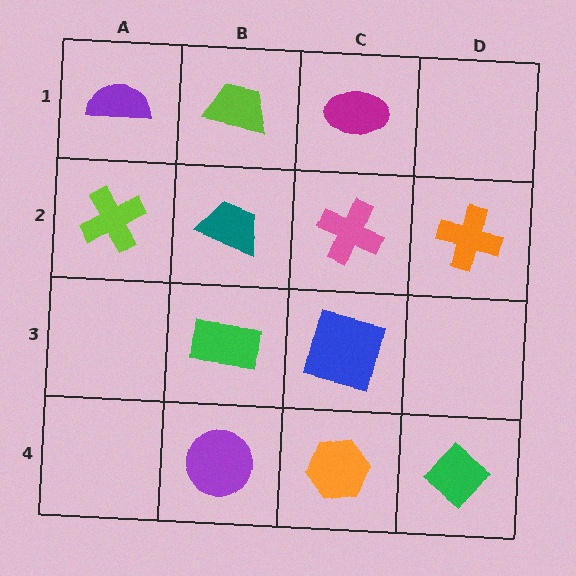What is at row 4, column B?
A purple circle.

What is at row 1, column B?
A lime trapezoid.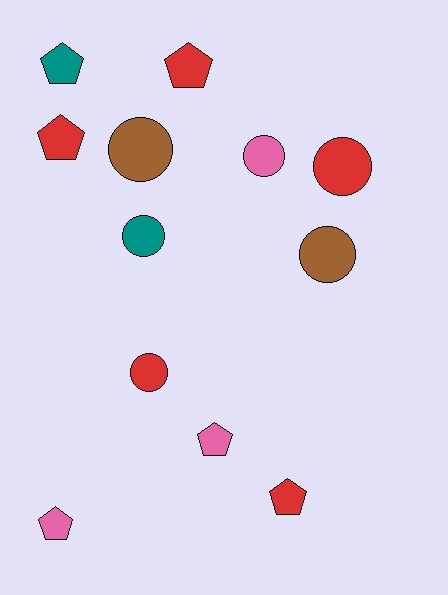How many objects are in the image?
There are 12 objects.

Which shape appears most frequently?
Pentagon, with 6 objects.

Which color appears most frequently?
Red, with 5 objects.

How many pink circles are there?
There is 1 pink circle.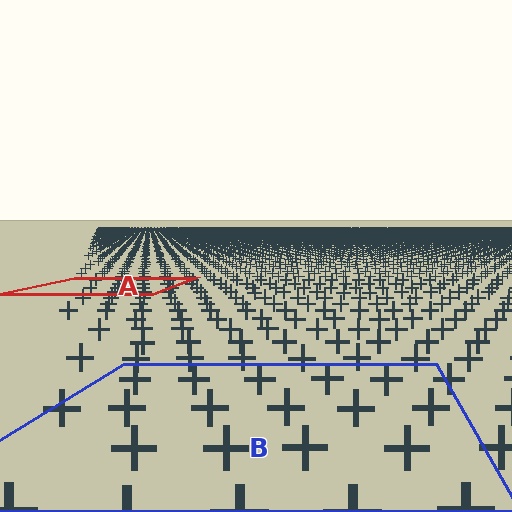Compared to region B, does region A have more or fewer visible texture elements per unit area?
Region A has more texture elements per unit area — they are packed more densely because it is farther away.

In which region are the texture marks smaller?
The texture marks are smaller in region A, because it is farther away.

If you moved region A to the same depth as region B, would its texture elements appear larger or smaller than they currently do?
They would appear larger. At a closer depth, the same texture elements are projected at a bigger on-screen size.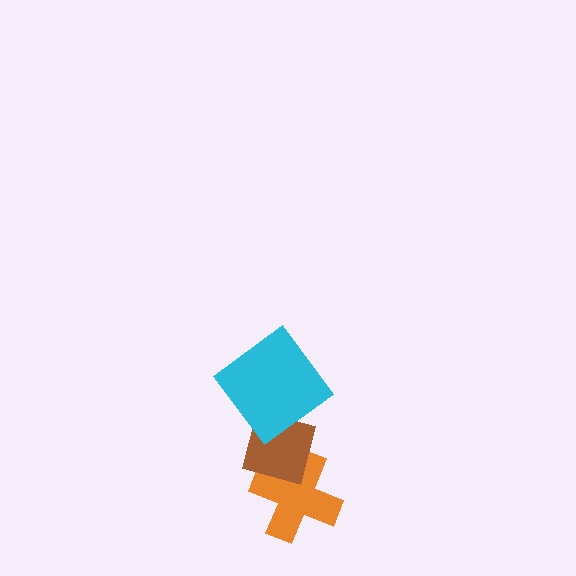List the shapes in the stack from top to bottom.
From top to bottom: the cyan diamond, the brown diamond, the orange cross.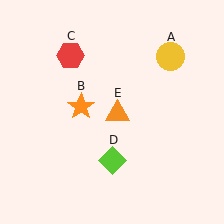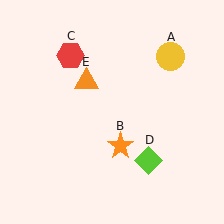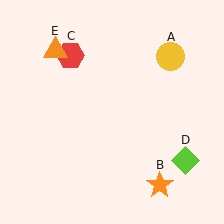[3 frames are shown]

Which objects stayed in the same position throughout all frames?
Yellow circle (object A) and red hexagon (object C) remained stationary.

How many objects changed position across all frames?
3 objects changed position: orange star (object B), lime diamond (object D), orange triangle (object E).